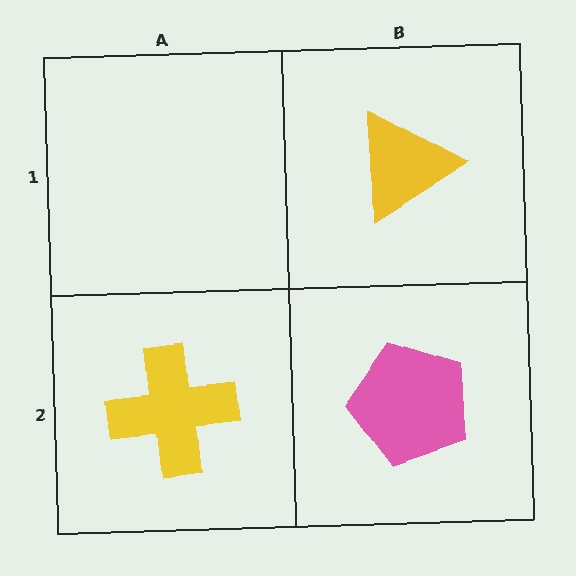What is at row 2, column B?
A pink pentagon.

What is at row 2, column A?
A yellow cross.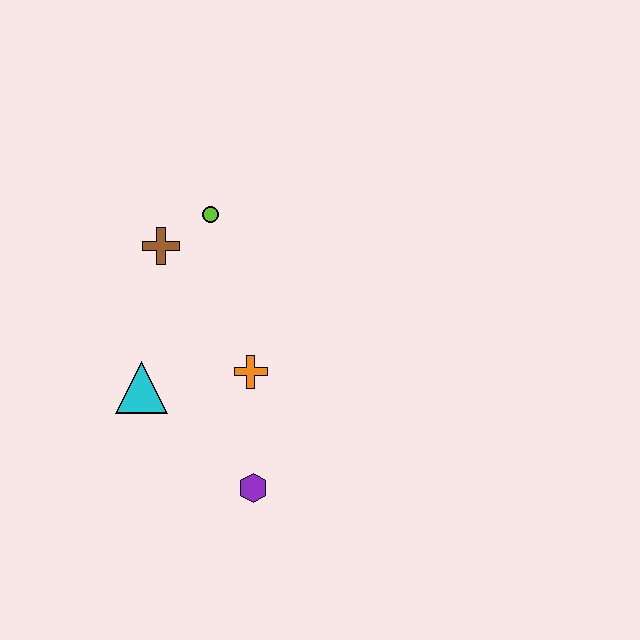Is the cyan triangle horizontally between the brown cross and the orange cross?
No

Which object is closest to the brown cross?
The lime circle is closest to the brown cross.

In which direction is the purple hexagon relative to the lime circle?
The purple hexagon is below the lime circle.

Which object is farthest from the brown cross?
The purple hexagon is farthest from the brown cross.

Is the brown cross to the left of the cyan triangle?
No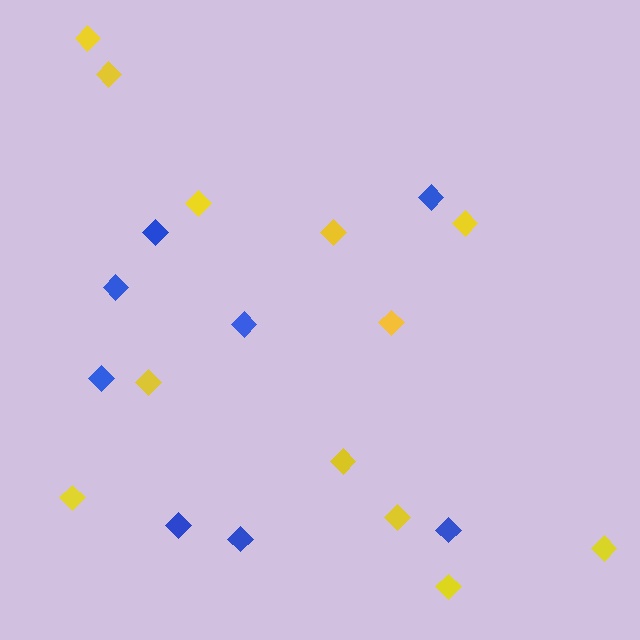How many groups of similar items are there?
There are 2 groups: one group of blue diamonds (8) and one group of yellow diamonds (12).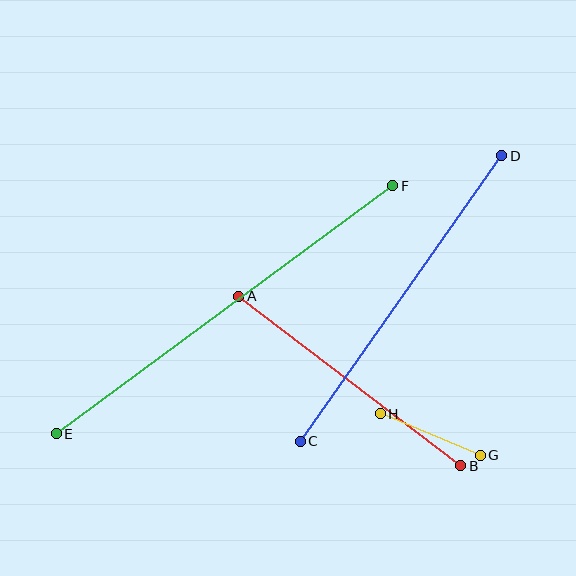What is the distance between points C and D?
The distance is approximately 350 pixels.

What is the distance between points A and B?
The distance is approximately 279 pixels.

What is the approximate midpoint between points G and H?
The midpoint is at approximately (430, 435) pixels.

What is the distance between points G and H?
The distance is approximately 108 pixels.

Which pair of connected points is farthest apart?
Points E and F are farthest apart.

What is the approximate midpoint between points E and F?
The midpoint is at approximately (225, 310) pixels.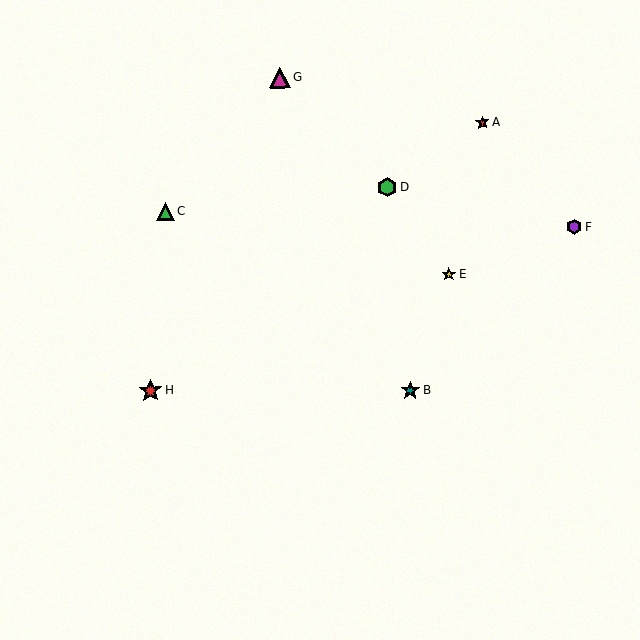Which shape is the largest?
The red star (labeled H) is the largest.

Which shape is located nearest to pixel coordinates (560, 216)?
The purple hexagon (labeled F) at (574, 227) is nearest to that location.